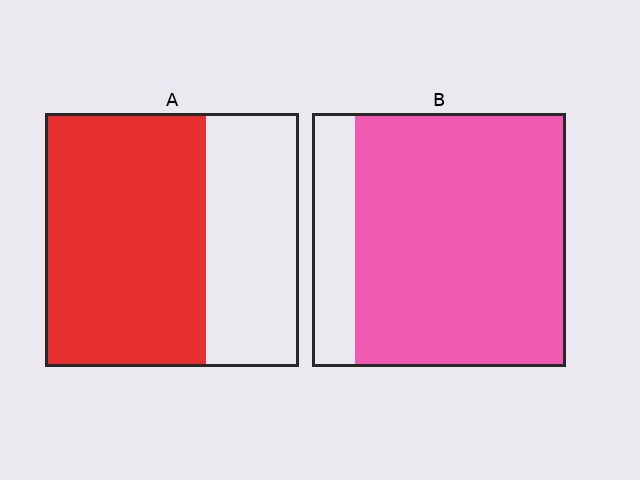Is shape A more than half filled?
Yes.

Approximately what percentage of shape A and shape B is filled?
A is approximately 65% and B is approximately 85%.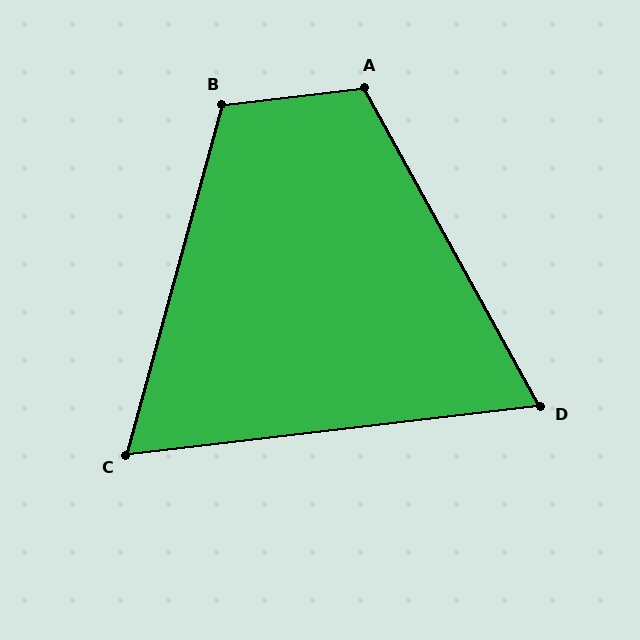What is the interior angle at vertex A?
Approximately 112 degrees (obtuse).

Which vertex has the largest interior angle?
B, at approximately 112 degrees.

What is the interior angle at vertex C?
Approximately 68 degrees (acute).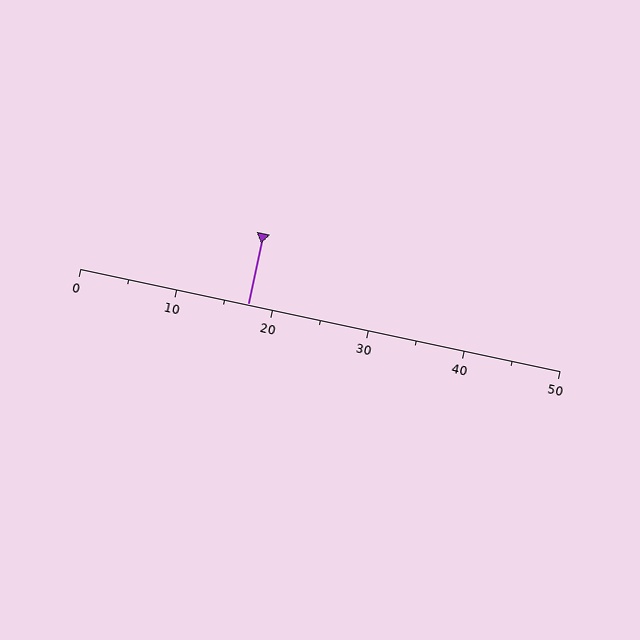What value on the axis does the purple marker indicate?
The marker indicates approximately 17.5.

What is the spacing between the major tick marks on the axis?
The major ticks are spaced 10 apart.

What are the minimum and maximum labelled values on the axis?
The axis runs from 0 to 50.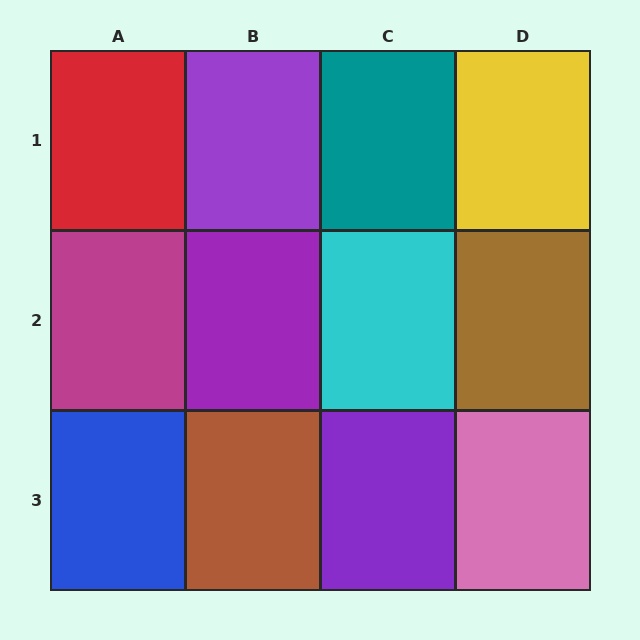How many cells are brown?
2 cells are brown.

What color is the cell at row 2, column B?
Purple.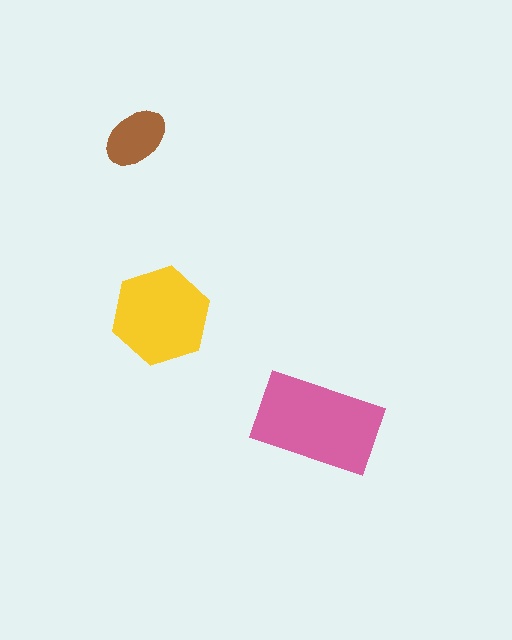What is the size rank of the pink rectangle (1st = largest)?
1st.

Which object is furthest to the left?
The brown ellipse is leftmost.